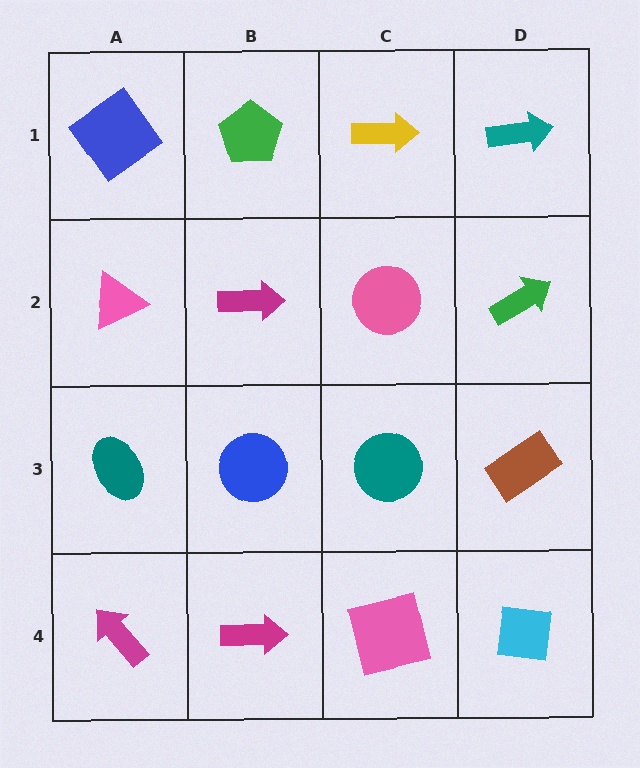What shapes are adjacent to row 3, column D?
A green arrow (row 2, column D), a cyan square (row 4, column D), a teal circle (row 3, column C).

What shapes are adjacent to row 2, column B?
A green pentagon (row 1, column B), a blue circle (row 3, column B), a pink triangle (row 2, column A), a pink circle (row 2, column C).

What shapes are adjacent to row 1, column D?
A green arrow (row 2, column D), a yellow arrow (row 1, column C).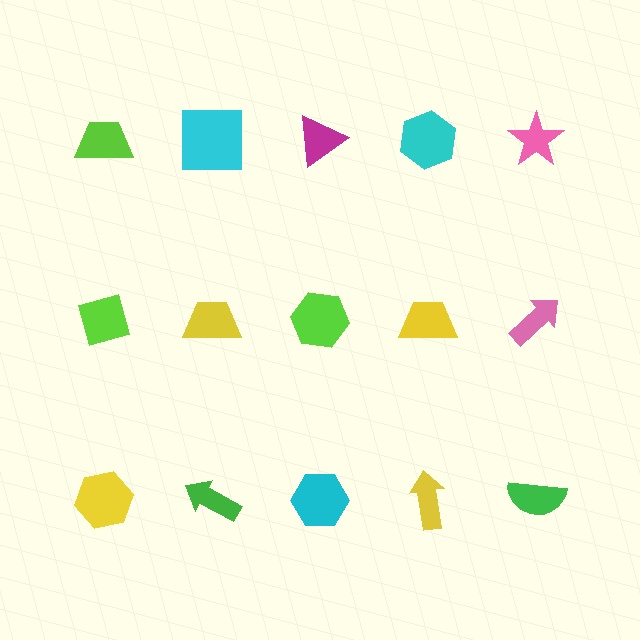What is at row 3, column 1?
A yellow hexagon.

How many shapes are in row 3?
5 shapes.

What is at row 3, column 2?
A green arrow.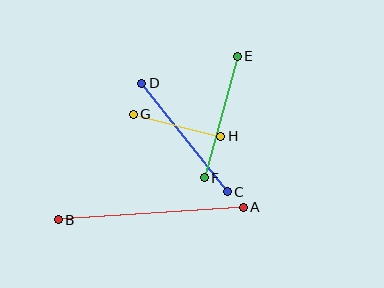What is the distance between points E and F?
The distance is approximately 126 pixels.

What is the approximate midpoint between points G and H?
The midpoint is at approximately (177, 125) pixels.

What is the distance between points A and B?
The distance is approximately 185 pixels.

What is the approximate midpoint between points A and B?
The midpoint is at approximately (151, 214) pixels.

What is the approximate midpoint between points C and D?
The midpoint is at approximately (185, 138) pixels.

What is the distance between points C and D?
The distance is approximately 138 pixels.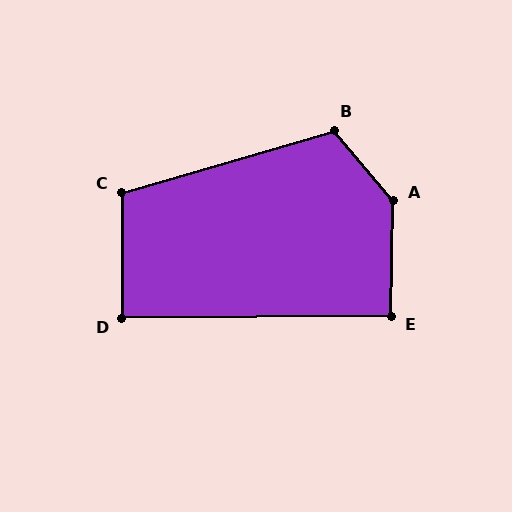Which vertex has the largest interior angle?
A, at approximately 139 degrees.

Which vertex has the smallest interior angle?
D, at approximately 89 degrees.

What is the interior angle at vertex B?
Approximately 113 degrees (obtuse).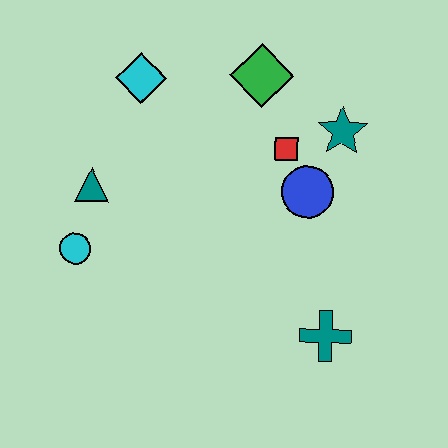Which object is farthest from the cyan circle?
The teal star is farthest from the cyan circle.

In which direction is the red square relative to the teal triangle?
The red square is to the right of the teal triangle.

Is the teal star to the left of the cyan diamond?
No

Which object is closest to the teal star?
The red square is closest to the teal star.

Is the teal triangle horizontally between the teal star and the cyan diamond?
No